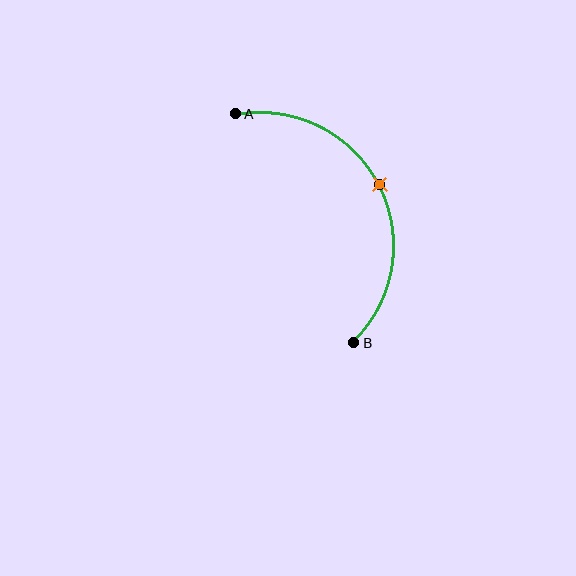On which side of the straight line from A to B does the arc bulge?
The arc bulges to the right of the straight line connecting A and B.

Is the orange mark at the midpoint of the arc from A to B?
Yes. The orange mark lies on the arc at equal arc-length from both A and B — it is the arc midpoint.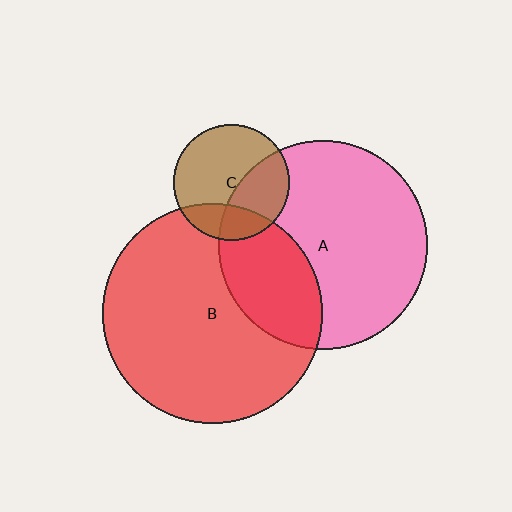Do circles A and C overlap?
Yes.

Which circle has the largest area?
Circle B (red).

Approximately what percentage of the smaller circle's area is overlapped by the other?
Approximately 35%.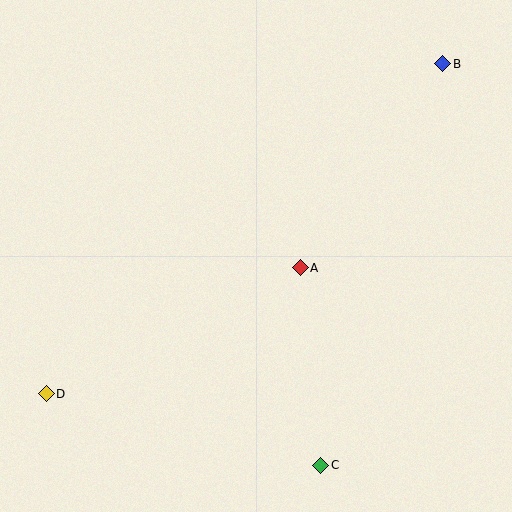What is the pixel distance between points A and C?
The distance between A and C is 199 pixels.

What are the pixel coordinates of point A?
Point A is at (300, 268).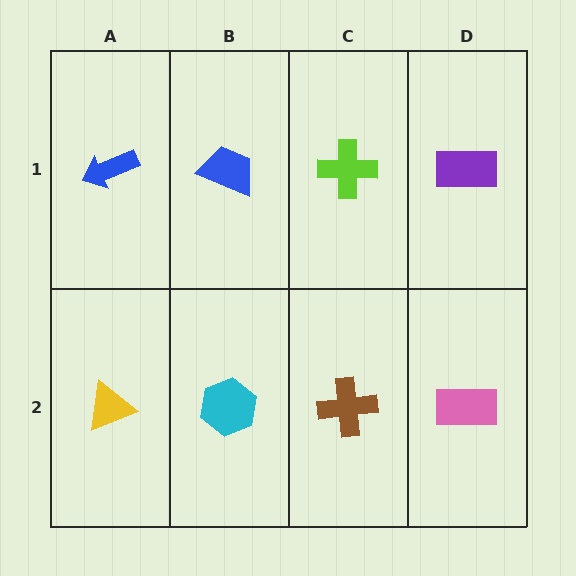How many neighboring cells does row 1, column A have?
2.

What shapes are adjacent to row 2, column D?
A purple rectangle (row 1, column D), a brown cross (row 2, column C).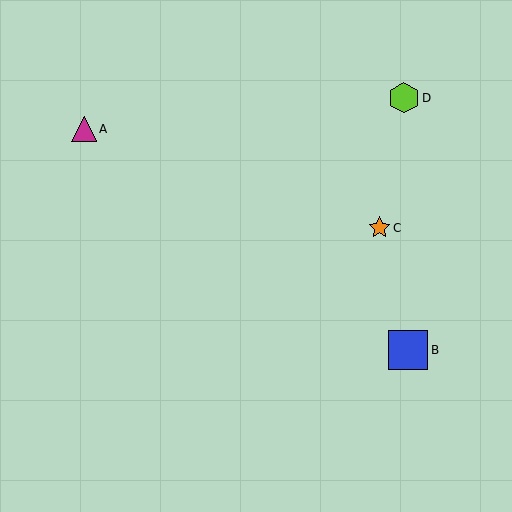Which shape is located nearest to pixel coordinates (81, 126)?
The magenta triangle (labeled A) at (84, 129) is nearest to that location.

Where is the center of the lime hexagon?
The center of the lime hexagon is at (404, 98).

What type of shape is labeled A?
Shape A is a magenta triangle.